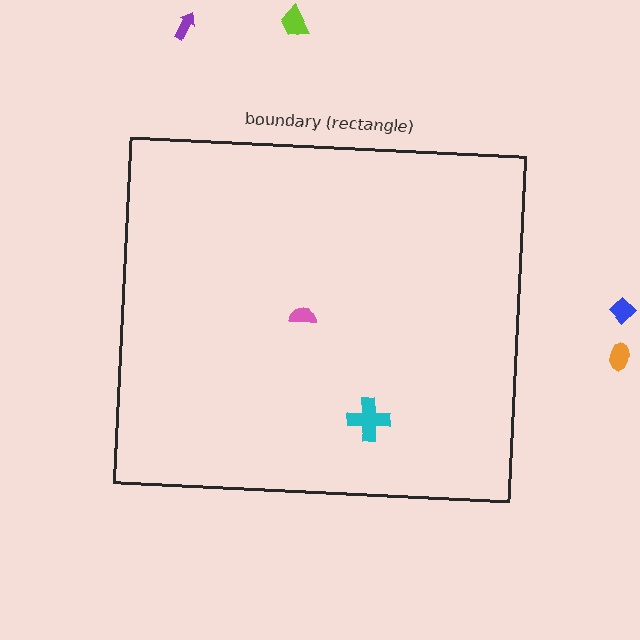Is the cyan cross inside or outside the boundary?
Inside.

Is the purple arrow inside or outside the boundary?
Outside.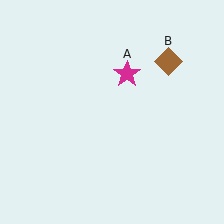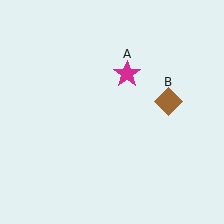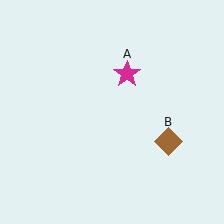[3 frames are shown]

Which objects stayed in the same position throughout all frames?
Magenta star (object A) remained stationary.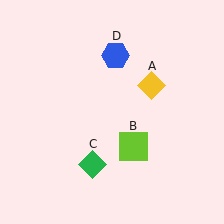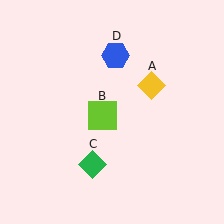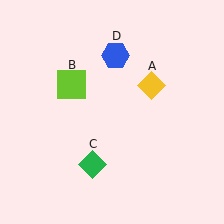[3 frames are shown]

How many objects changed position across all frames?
1 object changed position: lime square (object B).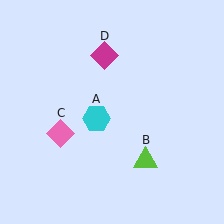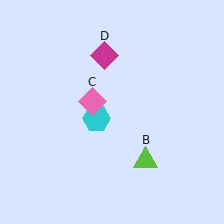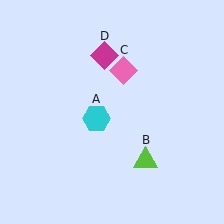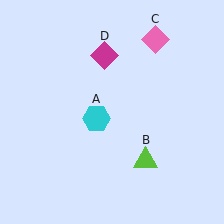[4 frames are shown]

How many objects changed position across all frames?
1 object changed position: pink diamond (object C).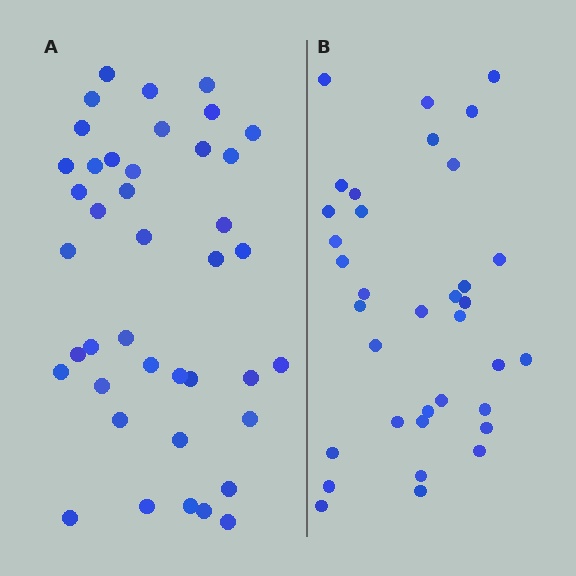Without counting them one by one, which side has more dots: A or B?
Region A (the left region) has more dots.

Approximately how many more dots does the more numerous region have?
Region A has about 6 more dots than region B.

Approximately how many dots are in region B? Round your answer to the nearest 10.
About 40 dots. (The exact count is 35, which rounds to 40.)